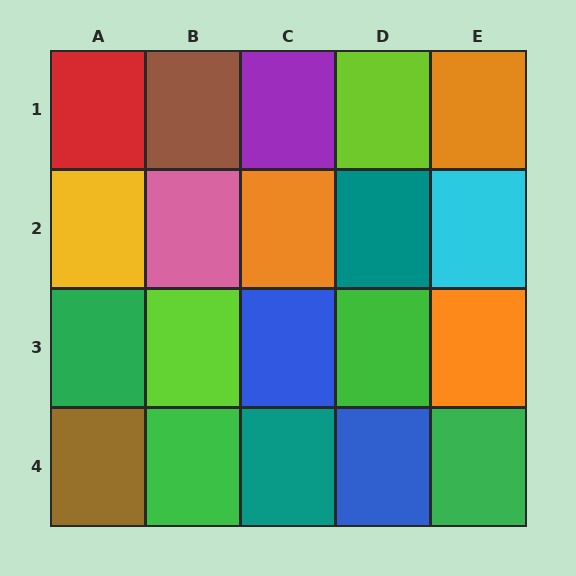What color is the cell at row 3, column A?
Green.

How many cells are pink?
1 cell is pink.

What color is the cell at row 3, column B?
Lime.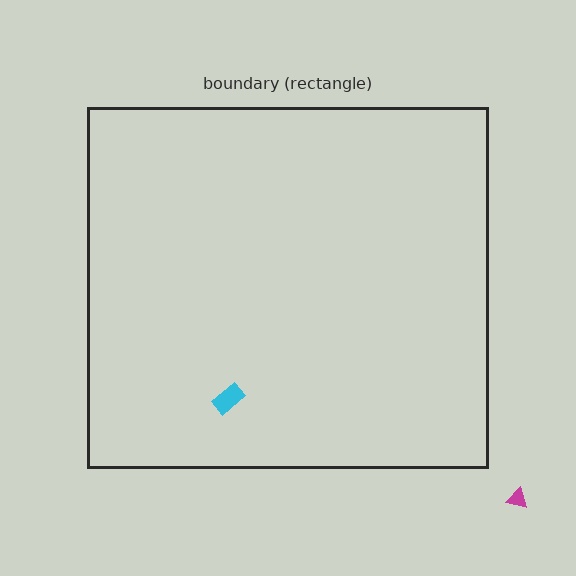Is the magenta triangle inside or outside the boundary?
Outside.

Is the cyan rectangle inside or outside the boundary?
Inside.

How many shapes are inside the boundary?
1 inside, 1 outside.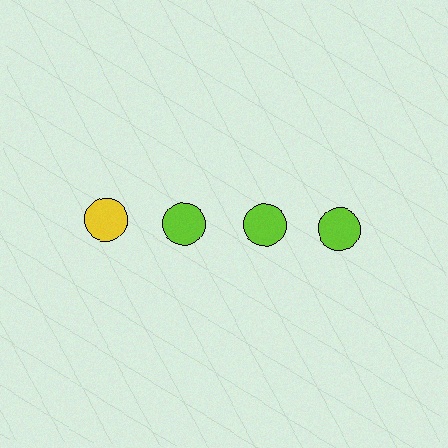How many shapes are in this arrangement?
There are 4 shapes arranged in a grid pattern.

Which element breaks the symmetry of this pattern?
The yellow circle in the top row, leftmost column breaks the symmetry. All other shapes are lime circles.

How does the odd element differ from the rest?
It has a different color: yellow instead of lime.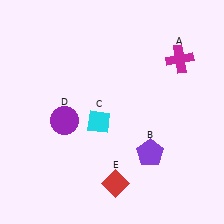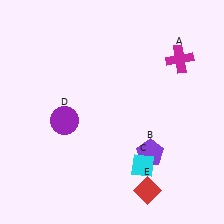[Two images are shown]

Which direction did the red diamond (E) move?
The red diamond (E) moved right.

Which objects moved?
The objects that moved are: the cyan diamond (C), the red diamond (E).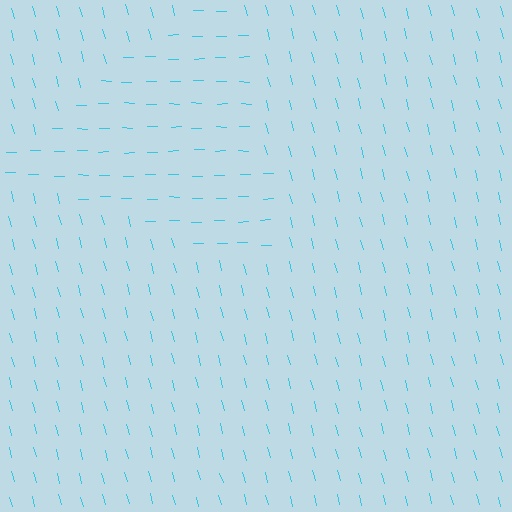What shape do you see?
I see a triangle.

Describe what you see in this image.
The image is filled with small cyan line segments. A triangle region in the image has lines oriented differently from the surrounding lines, creating a visible texture boundary.